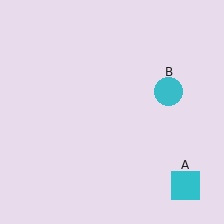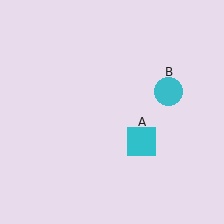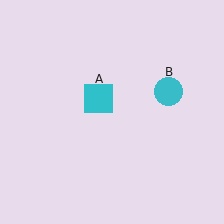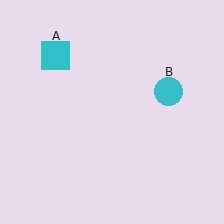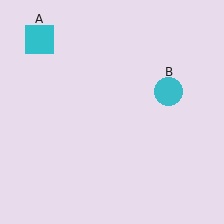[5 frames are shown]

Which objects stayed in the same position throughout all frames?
Cyan circle (object B) remained stationary.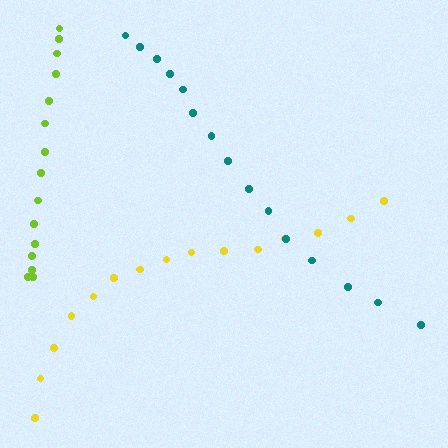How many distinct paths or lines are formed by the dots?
There are 3 distinct paths.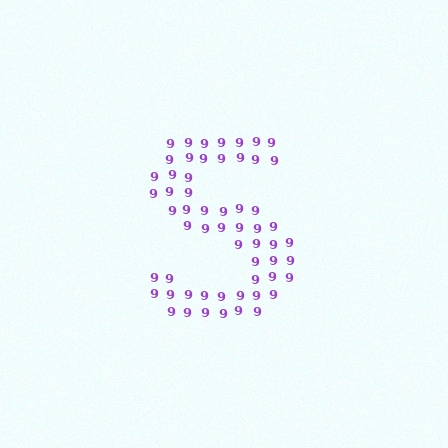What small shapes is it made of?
It is made of small digit 9's.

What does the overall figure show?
The overall figure shows the letter S.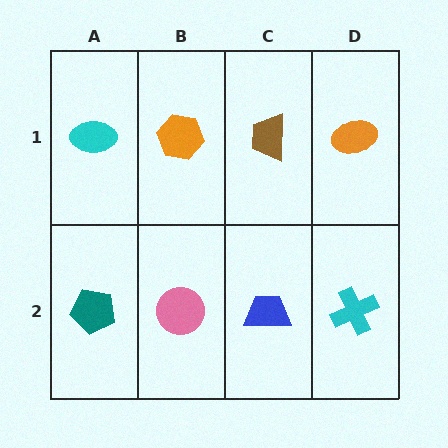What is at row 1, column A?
A cyan ellipse.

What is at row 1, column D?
An orange ellipse.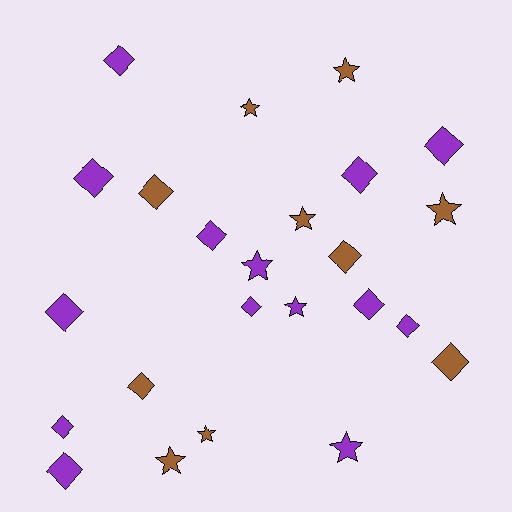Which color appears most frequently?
Purple, with 14 objects.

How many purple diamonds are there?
There are 11 purple diamonds.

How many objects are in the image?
There are 24 objects.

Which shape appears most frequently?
Diamond, with 15 objects.